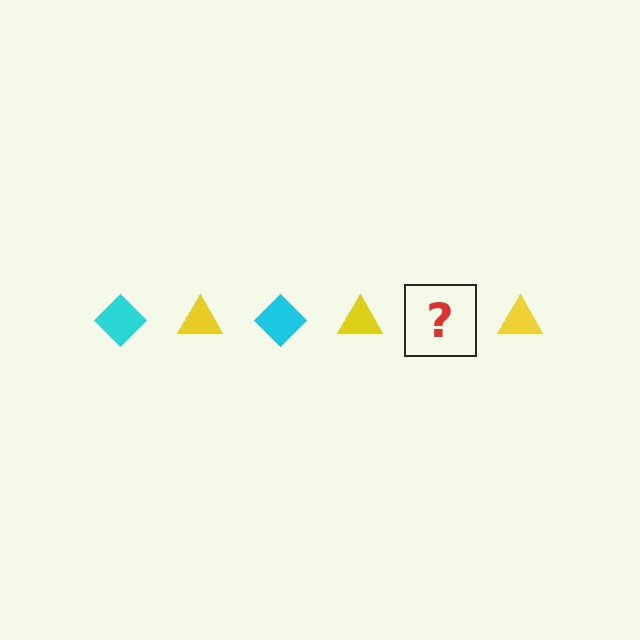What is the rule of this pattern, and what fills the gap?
The rule is that the pattern alternates between cyan diamond and yellow triangle. The gap should be filled with a cyan diamond.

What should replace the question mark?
The question mark should be replaced with a cyan diamond.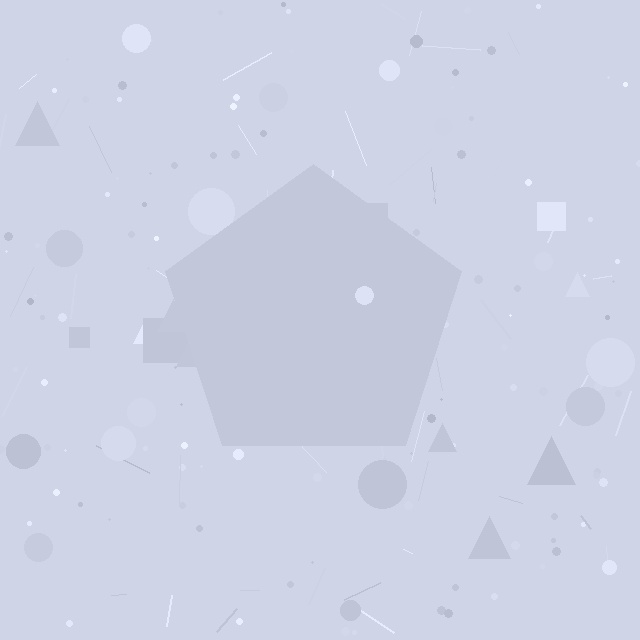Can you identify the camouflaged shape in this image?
The camouflaged shape is a pentagon.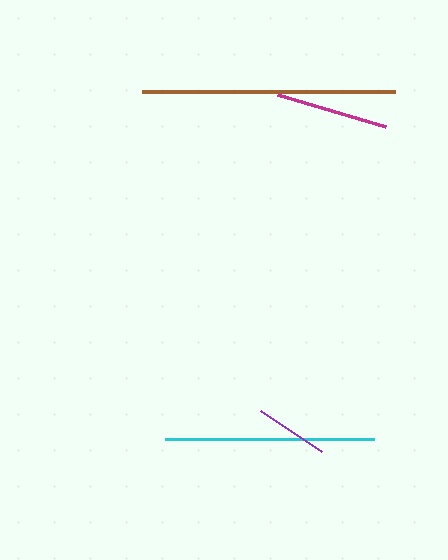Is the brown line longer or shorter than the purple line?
The brown line is longer than the purple line.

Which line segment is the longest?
The brown line is the longest at approximately 253 pixels.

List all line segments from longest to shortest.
From longest to shortest: brown, cyan, magenta, purple.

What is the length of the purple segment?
The purple segment is approximately 73 pixels long.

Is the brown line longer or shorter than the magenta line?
The brown line is longer than the magenta line.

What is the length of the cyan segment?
The cyan segment is approximately 209 pixels long.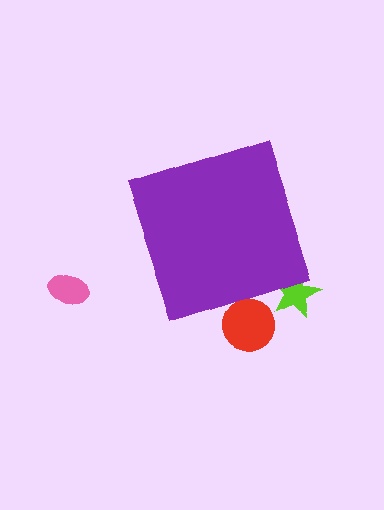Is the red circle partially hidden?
Yes, the red circle is partially hidden behind the purple diamond.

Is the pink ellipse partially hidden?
No, the pink ellipse is fully visible.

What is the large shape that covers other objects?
A purple diamond.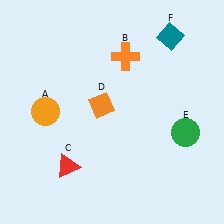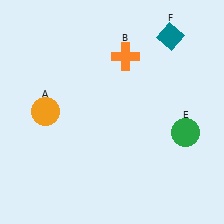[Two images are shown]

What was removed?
The red triangle (C), the orange diamond (D) were removed in Image 2.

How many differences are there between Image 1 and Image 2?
There are 2 differences between the two images.